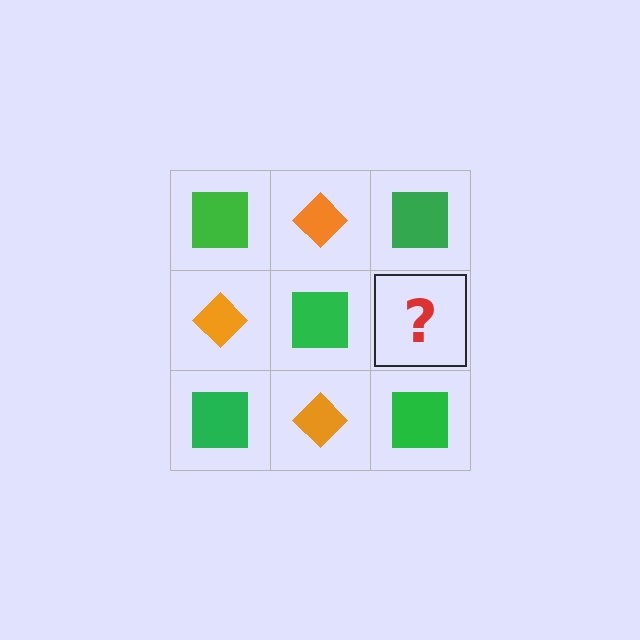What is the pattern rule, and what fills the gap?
The rule is that it alternates green square and orange diamond in a checkerboard pattern. The gap should be filled with an orange diamond.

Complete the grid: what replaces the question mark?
The question mark should be replaced with an orange diamond.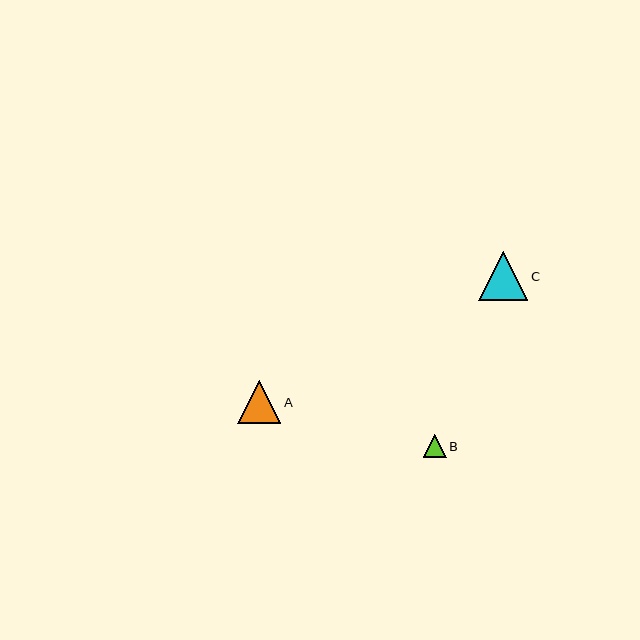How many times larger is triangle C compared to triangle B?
Triangle C is approximately 2.1 times the size of triangle B.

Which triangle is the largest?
Triangle C is the largest with a size of approximately 49 pixels.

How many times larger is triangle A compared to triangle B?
Triangle A is approximately 1.9 times the size of triangle B.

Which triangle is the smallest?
Triangle B is the smallest with a size of approximately 23 pixels.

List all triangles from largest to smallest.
From largest to smallest: C, A, B.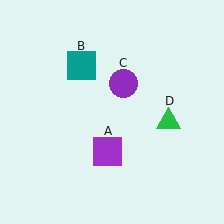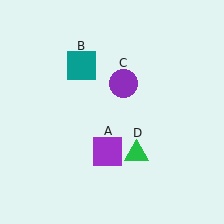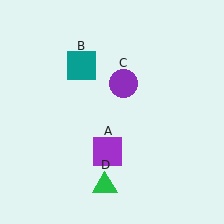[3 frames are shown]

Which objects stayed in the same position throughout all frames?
Purple square (object A) and teal square (object B) and purple circle (object C) remained stationary.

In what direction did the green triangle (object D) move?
The green triangle (object D) moved down and to the left.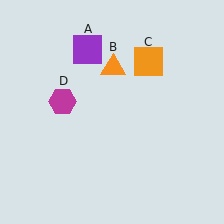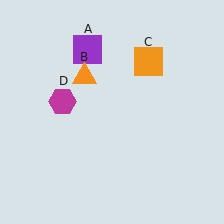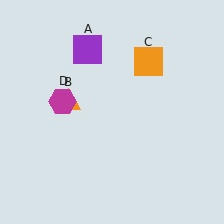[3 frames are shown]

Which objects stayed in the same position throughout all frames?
Purple square (object A) and orange square (object C) and magenta hexagon (object D) remained stationary.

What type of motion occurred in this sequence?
The orange triangle (object B) rotated counterclockwise around the center of the scene.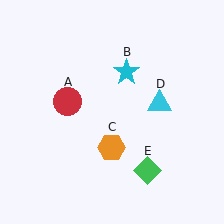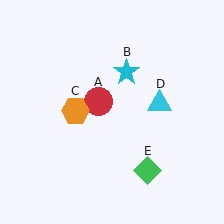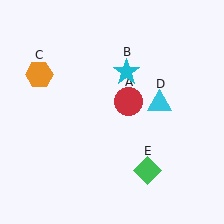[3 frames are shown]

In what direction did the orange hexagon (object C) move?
The orange hexagon (object C) moved up and to the left.